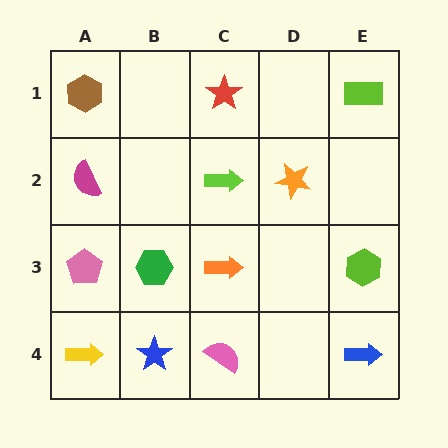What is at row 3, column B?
A green hexagon.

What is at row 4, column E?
A blue arrow.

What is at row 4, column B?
A blue star.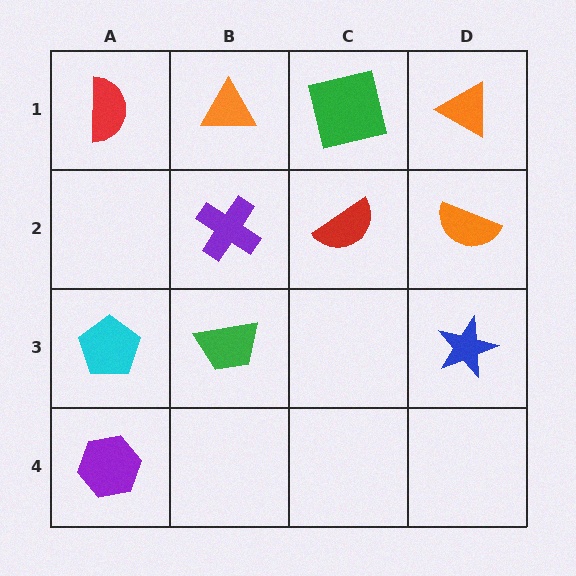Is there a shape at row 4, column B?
No, that cell is empty.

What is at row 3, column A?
A cyan pentagon.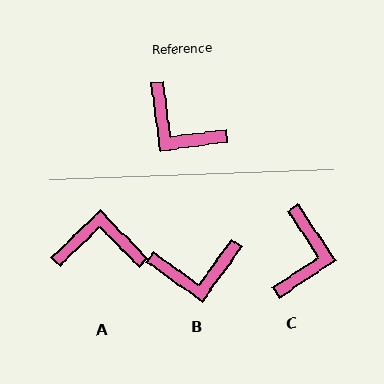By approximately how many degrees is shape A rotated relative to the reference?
Approximately 144 degrees clockwise.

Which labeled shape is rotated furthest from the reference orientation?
A, about 144 degrees away.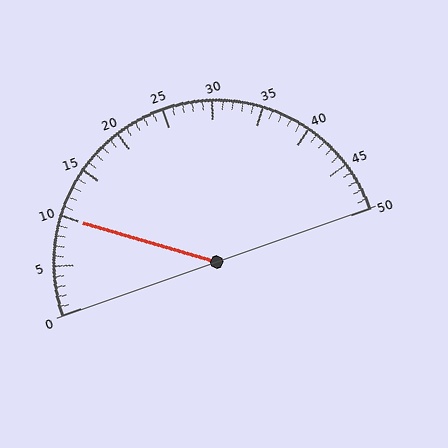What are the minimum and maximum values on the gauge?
The gauge ranges from 0 to 50.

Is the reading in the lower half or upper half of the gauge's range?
The reading is in the lower half of the range (0 to 50).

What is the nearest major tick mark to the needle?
The nearest major tick mark is 10.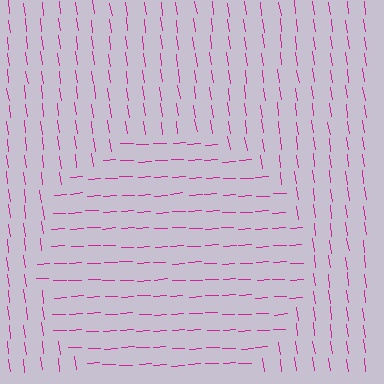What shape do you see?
I see a circle.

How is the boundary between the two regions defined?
The boundary is defined purely by a change in line orientation (approximately 85 degrees difference). All lines are the same color and thickness.